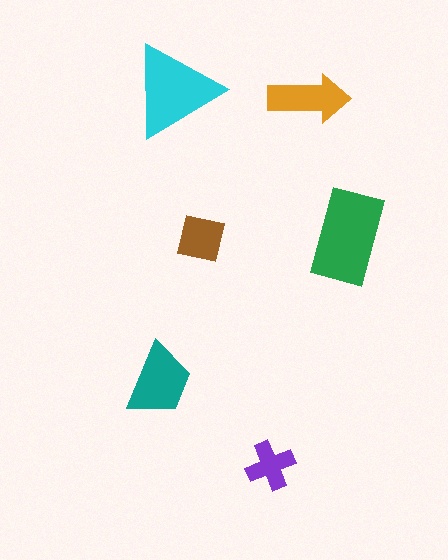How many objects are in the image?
There are 6 objects in the image.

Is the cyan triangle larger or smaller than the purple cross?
Larger.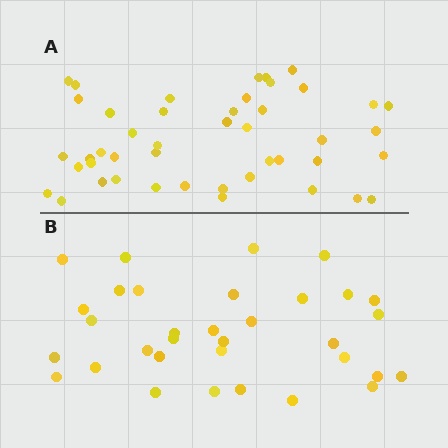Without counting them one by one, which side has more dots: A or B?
Region A (the top region) has more dots.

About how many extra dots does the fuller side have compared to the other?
Region A has roughly 12 or so more dots than region B.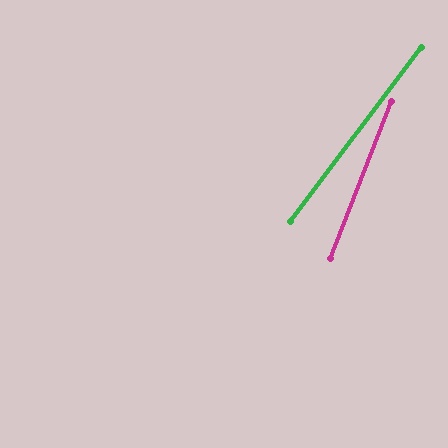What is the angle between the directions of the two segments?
Approximately 16 degrees.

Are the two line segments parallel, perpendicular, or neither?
Neither parallel nor perpendicular — they differ by about 16°.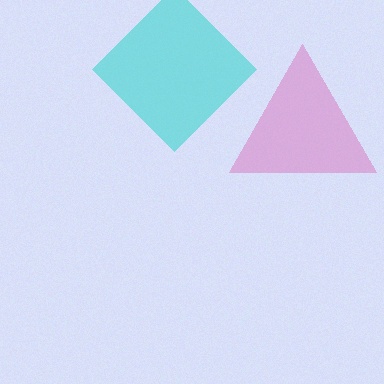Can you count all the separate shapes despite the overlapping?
Yes, there are 2 separate shapes.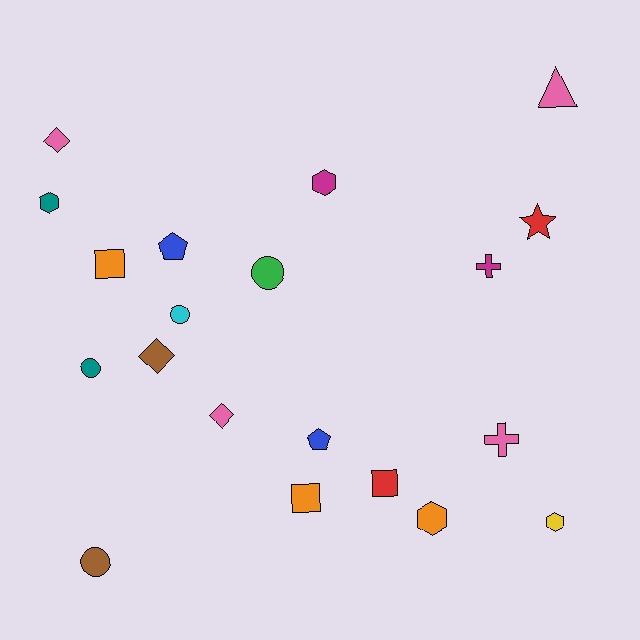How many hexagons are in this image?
There are 4 hexagons.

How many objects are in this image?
There are 20 objects.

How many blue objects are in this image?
There are 2 blue objects.